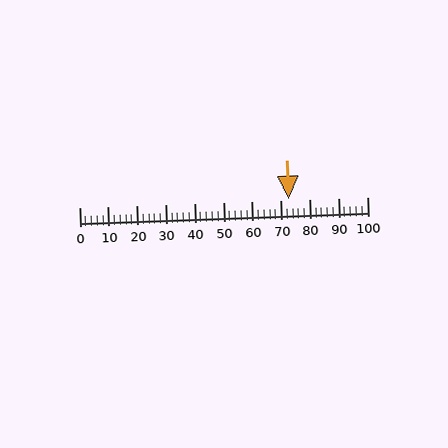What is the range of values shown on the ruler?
The ruler shows values from 0 to 100.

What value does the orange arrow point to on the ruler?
The orange arrow points to approximately 73.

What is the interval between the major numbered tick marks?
The major tick marks are spaced 10 units apart.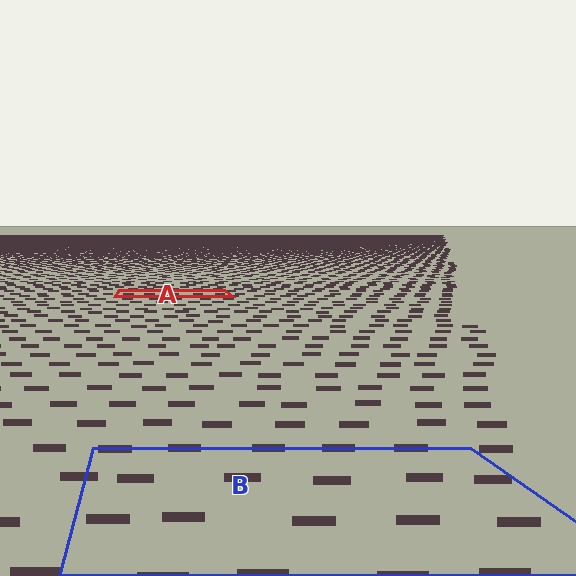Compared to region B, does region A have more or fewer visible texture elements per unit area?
Region A has more texture elements per unit area — they are packed more densely because it is farther away.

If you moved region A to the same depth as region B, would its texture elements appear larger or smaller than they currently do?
They would appear larger. At a closer depth, the same texture elements are projected at a bigger on-screen size.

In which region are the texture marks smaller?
The texture marks are smaller in region A, because it is farther away.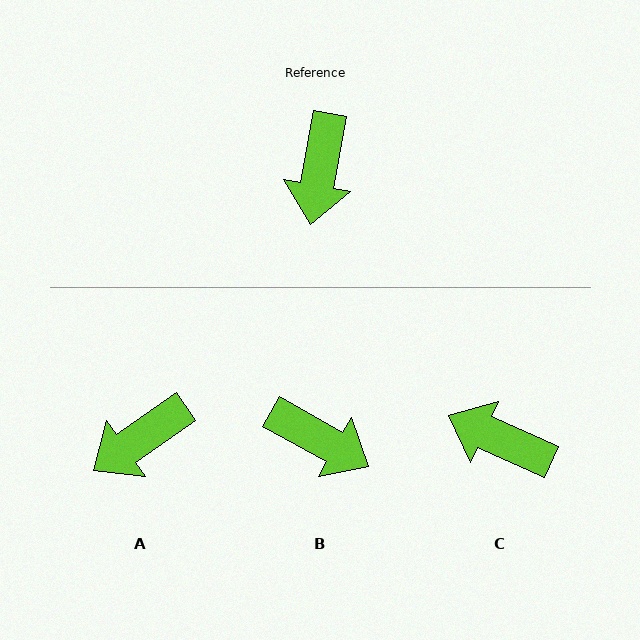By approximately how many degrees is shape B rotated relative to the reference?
Approximately 71 degrees counter-clockwise.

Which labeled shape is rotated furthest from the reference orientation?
C, about 104 degrees away.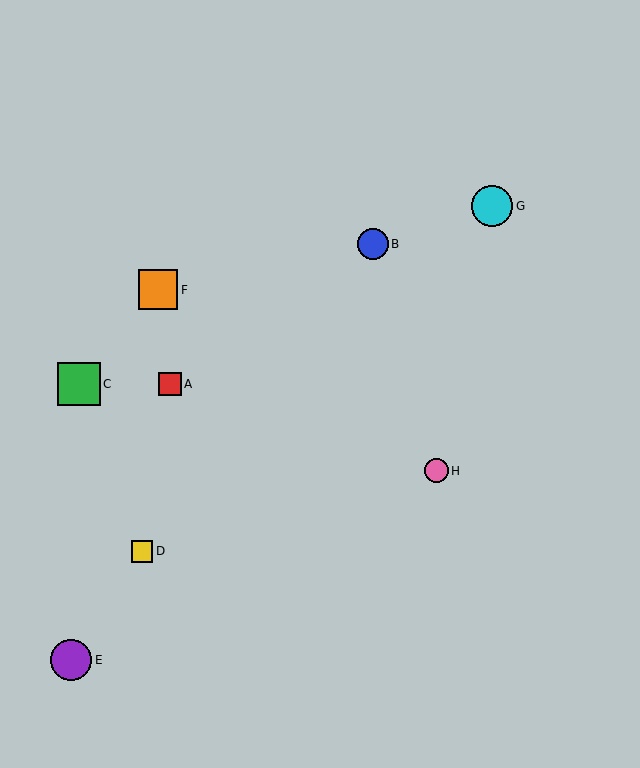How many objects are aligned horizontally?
2 objects (A, C) are aligned horizontally.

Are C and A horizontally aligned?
Yes, both are at y≈384.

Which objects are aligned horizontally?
Objects A, C are aligned horizontally.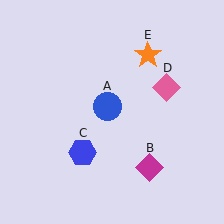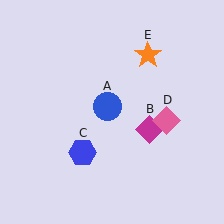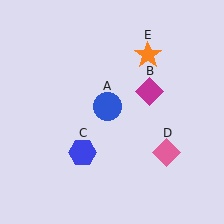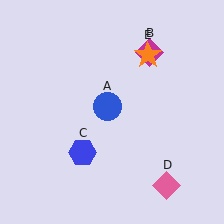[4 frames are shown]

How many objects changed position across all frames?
2 objects changed position: magenta diamond (object B), pink diamond (object D).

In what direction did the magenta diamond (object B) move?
The magenta diamond (object B) moved up.